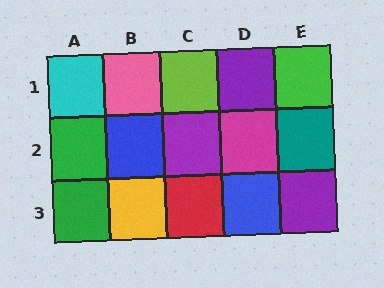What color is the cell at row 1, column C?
Lime.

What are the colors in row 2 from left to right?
Green, blue, purple, magenta, teal.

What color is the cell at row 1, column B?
Pink.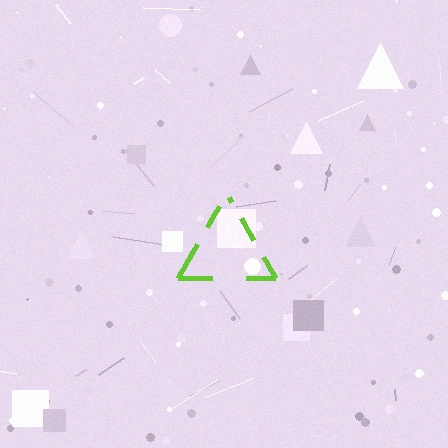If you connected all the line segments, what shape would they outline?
They would outline a triangle.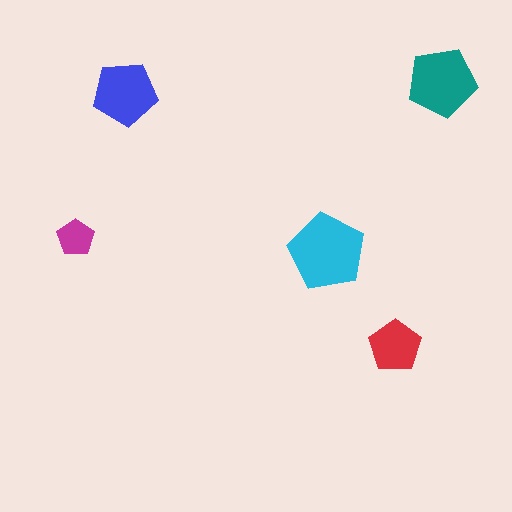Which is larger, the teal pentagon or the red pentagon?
The teal one.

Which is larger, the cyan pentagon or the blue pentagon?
The cyan one.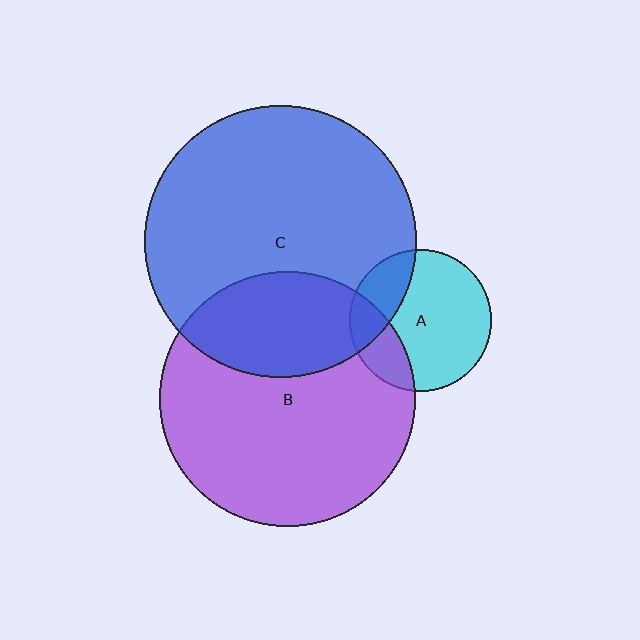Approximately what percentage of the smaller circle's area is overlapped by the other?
Approximately 30%.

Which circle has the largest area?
Circle C (blue).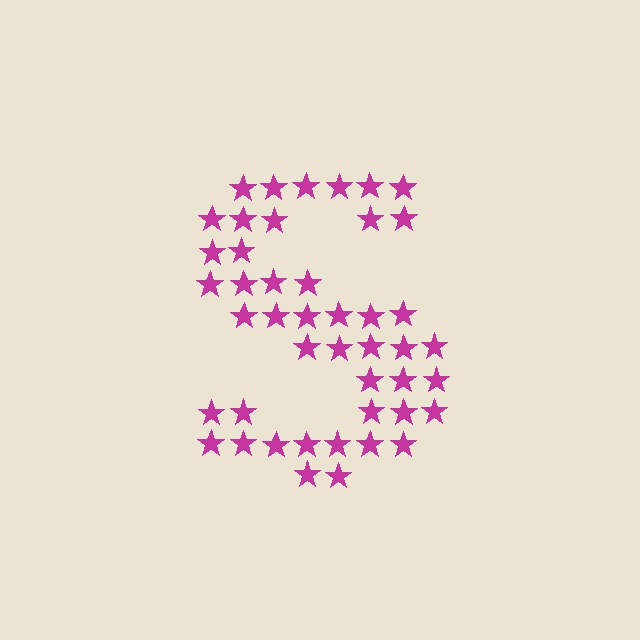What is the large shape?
The large shape is the letter S.